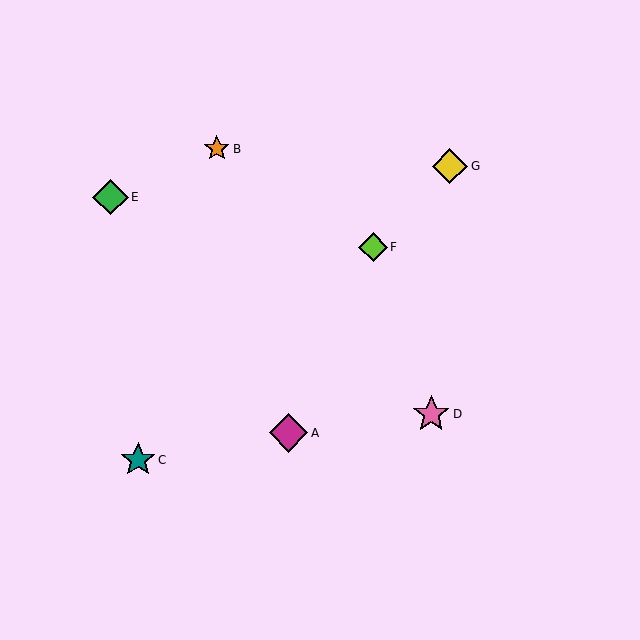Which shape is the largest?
The magenta diamond (labeled A) is the largest.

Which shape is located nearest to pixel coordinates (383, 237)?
The lime diamond (labeled F) at (373, 247) is nearest to that location.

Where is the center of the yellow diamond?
The center of the yellow diamond is at (450, 166).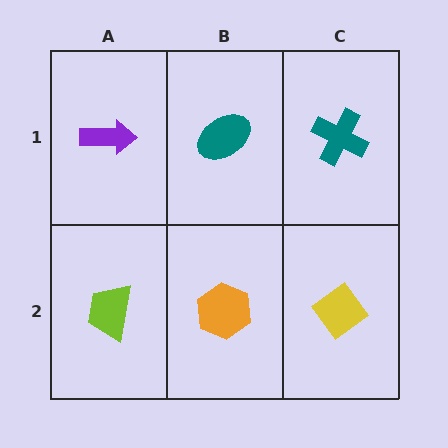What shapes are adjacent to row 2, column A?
A purple arrow (row 1, column A), an orange hexagon (row 2, column B).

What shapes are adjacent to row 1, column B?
An orange hexagon (row 2, column B), a purple arrow (row 1, column A), a teal cross (row 1, column C).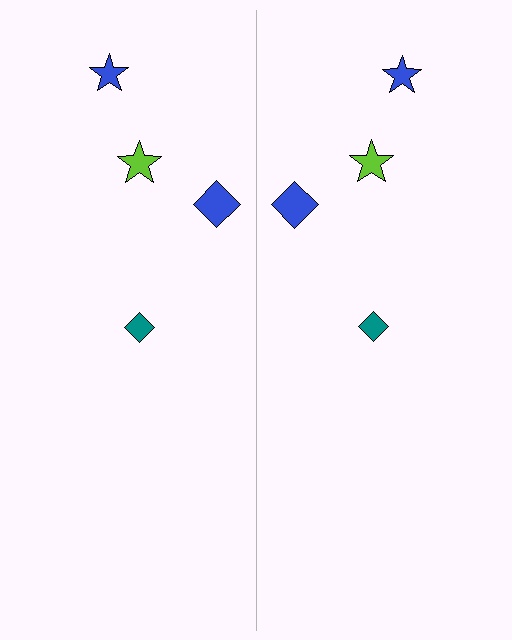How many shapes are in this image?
There are 8 shapes in this image.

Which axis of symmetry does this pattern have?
The pattern has a vertical axis of symmetry running through the center of the image.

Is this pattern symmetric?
Yes, this pattern has bilateral (reflection) symmetry.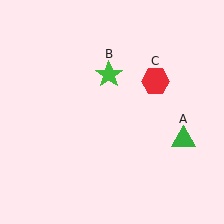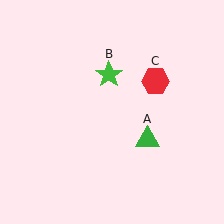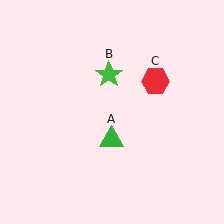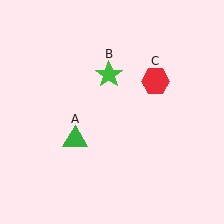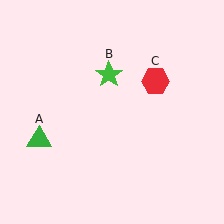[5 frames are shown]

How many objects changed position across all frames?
1 object changed position: green triangle (object A).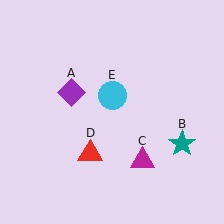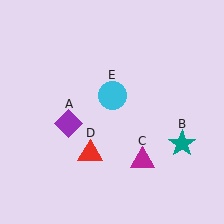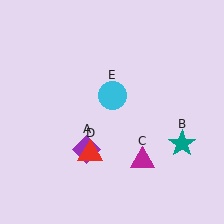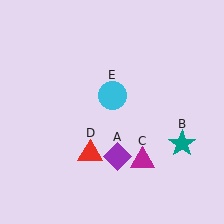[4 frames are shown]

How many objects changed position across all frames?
1 object changed position: purple diamond (object A).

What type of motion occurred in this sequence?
The purple diamond (object A) rotated counterclockwise around the center of the scene.